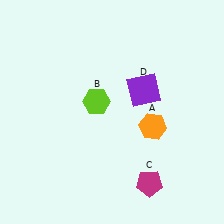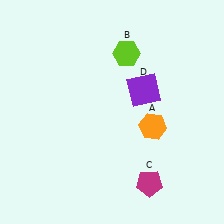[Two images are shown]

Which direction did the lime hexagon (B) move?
The lime hexagon (B) moved up.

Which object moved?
The lime hexagon (B) moved up.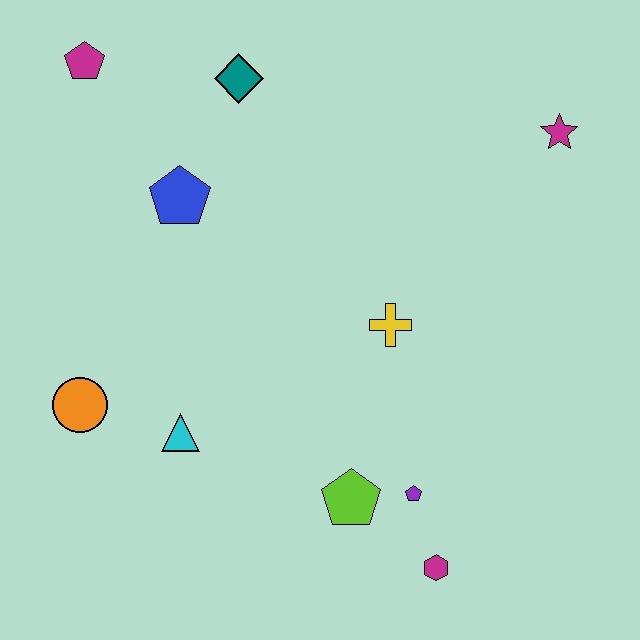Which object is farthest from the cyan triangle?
The magenta star is farthest from the cyan triangle.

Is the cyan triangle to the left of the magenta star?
Yes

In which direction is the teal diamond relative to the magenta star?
The teal diamond is to the left of the magenta star.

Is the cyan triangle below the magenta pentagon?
Yes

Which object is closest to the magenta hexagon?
The purple pentagon is closest to the magenta hexagon.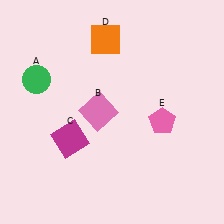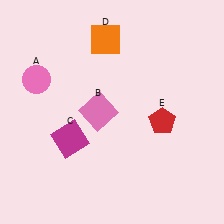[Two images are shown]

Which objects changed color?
A changed from green to pink. E changed from pink to red.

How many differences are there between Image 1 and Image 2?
There are 2 differences between the two images.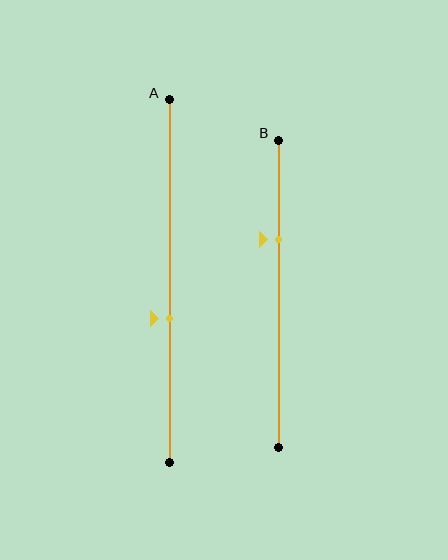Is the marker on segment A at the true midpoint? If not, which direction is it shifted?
No, the marker on segment A is shifted downward by about 10% of the segment length.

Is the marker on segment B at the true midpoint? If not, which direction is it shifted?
No, the marker on segment B is shifted upward by about 17% of the segment length.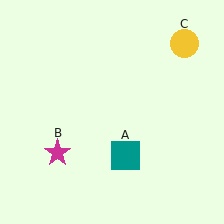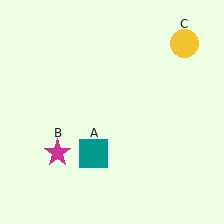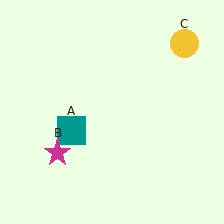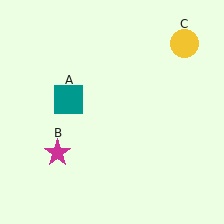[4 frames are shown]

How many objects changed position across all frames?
1 object changed position: teal square (object A).